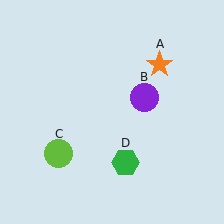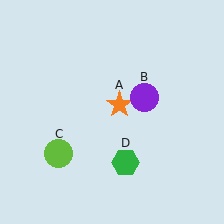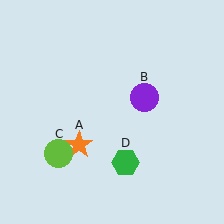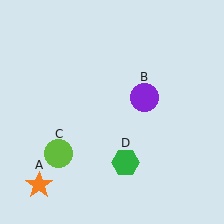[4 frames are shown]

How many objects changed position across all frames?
1 object changed position: orange star (object A).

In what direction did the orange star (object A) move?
The orange star (object A) moved down and to the left.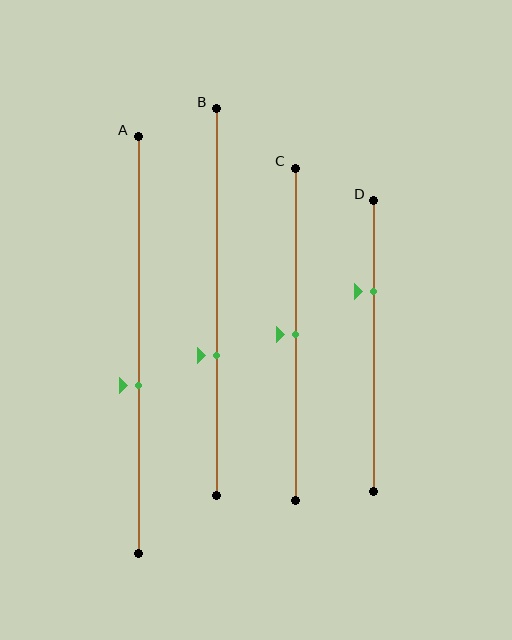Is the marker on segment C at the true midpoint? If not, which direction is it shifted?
Yes, the marker on segment C is at the true midpoint.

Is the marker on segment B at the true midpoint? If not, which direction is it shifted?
No, the marker on segment B is shifted downward by about 14% of the segment length.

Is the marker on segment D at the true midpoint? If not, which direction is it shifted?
No, the marker on segment D is shifted upward by about 19% of the segment length.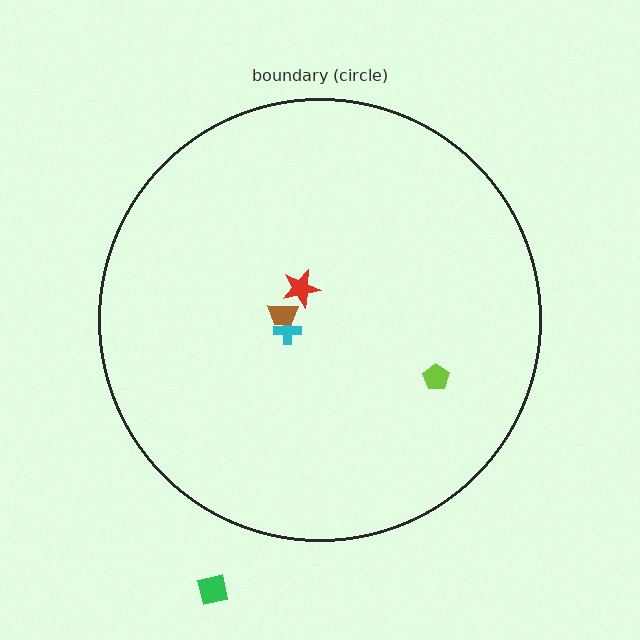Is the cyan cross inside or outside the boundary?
Inside.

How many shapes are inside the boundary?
4 inside, 1 outside.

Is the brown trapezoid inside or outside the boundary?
Inside.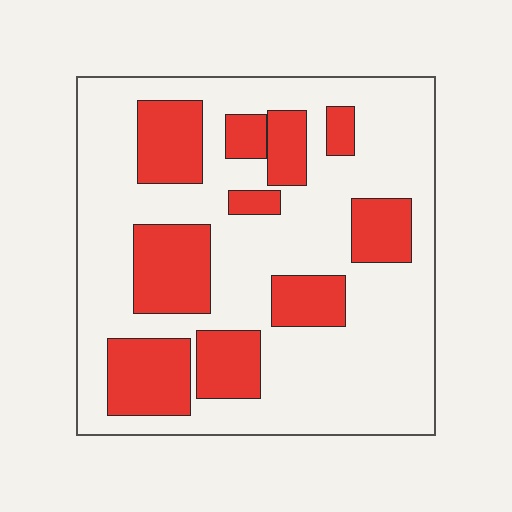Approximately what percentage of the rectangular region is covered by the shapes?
Approximately 30%.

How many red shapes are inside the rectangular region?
10.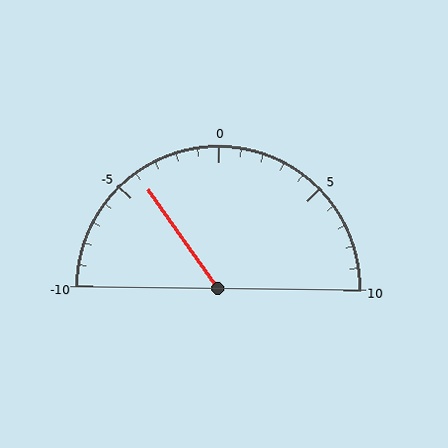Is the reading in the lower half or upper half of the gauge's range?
The reading is in the lower half of the range (-10 to 10).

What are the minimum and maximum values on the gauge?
The gauge ranges from -10 to 10.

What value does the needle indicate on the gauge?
The needle indicates approximately -4.